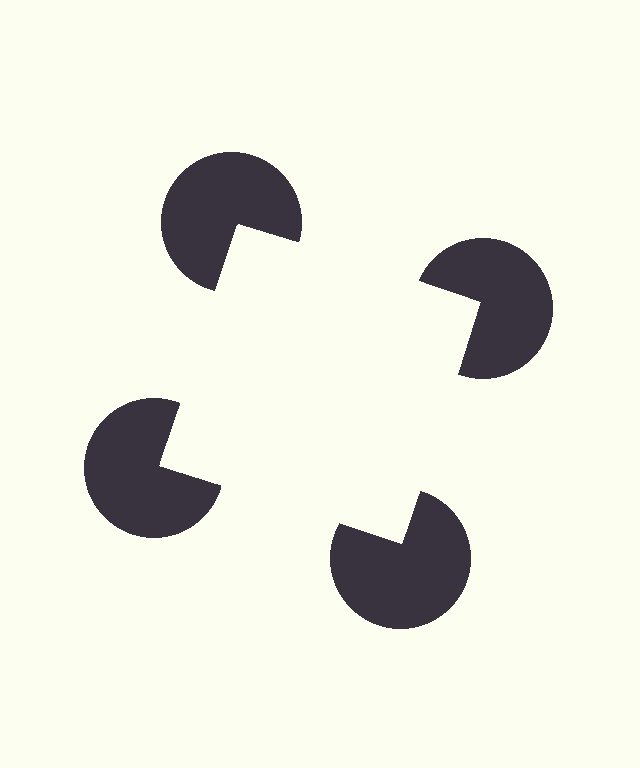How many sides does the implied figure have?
4 sides.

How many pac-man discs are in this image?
There are 4 — one at each vertex of the illusory square.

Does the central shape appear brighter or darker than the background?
It typically appears slightly brighter than the background, even though no actual brightness change is drawn.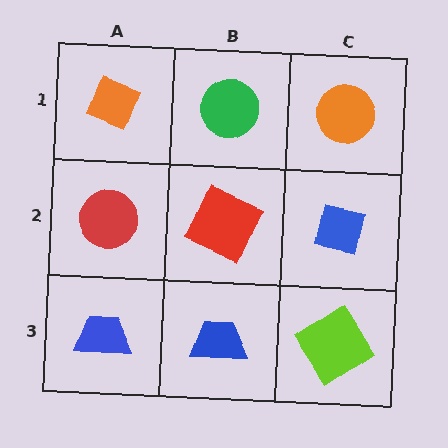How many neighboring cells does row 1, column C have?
2.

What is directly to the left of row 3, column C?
A blue trapezoid.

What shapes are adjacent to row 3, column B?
A red square (row 2, column B), a blue trapezoid (row 3, column A), a lime diamond (row 3, column C).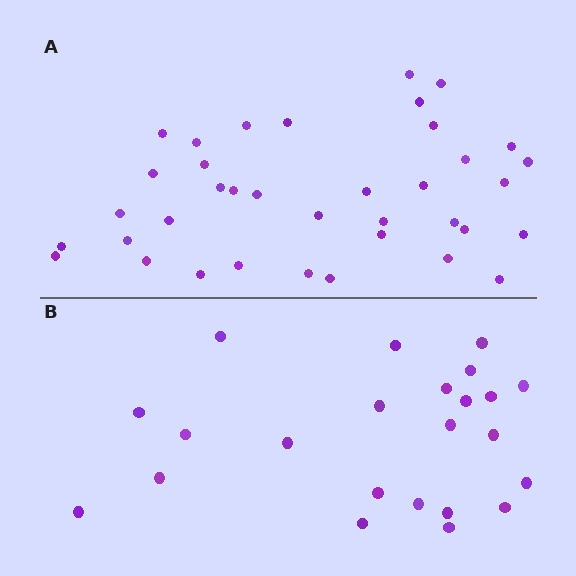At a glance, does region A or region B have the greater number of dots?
Region A (the top region) has more dots.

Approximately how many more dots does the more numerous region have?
Region A has approximately 15 more dots than region B.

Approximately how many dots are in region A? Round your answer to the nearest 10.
About 40 dots. (The exact count is 37, which rounds to 40.)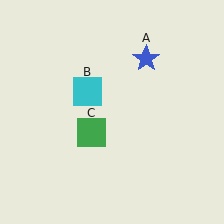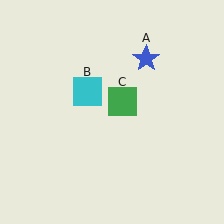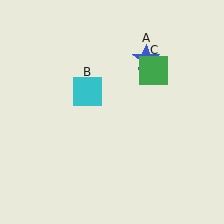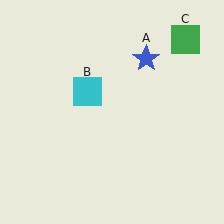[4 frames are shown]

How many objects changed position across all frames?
1 object changed position: green square (object C).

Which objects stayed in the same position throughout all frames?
Blue star (object A) and cyan square (object B) remained stationary.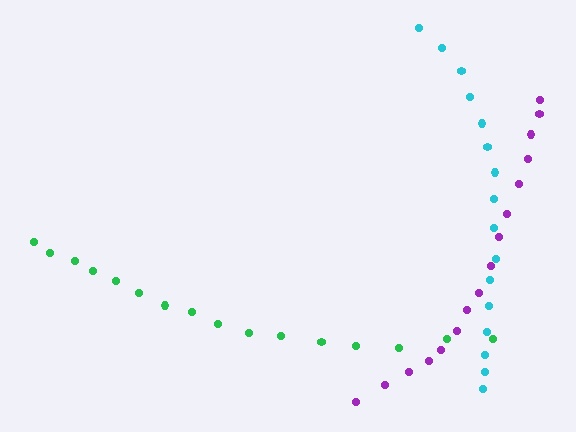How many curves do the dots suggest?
There are 3 distinct paths.